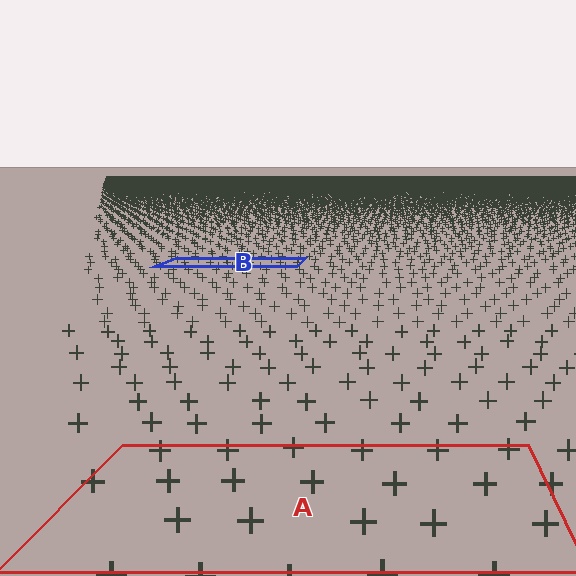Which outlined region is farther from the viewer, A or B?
Region B is farther from the viewer — the texture elements inside it appear smaller and more densely packed.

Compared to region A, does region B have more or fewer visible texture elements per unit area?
Region B has more texture elements per unit area — they are packed more densely because it is farther away.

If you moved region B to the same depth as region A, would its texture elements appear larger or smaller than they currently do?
They would appear larger. At a closer depth, the same texture elements are projected at a bigger on-screen size.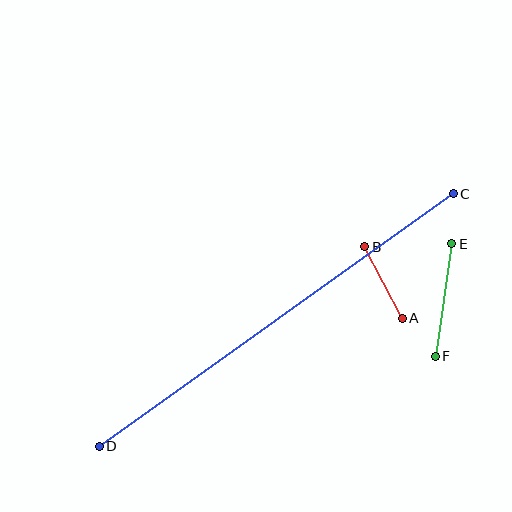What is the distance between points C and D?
The distance is approximately 435 pixels.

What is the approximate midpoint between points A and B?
The midpoint is at approximately (383, 283) pixels.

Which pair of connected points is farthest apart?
Points C and D are farthest apart.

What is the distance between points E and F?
The distance is approximately 114 pixels.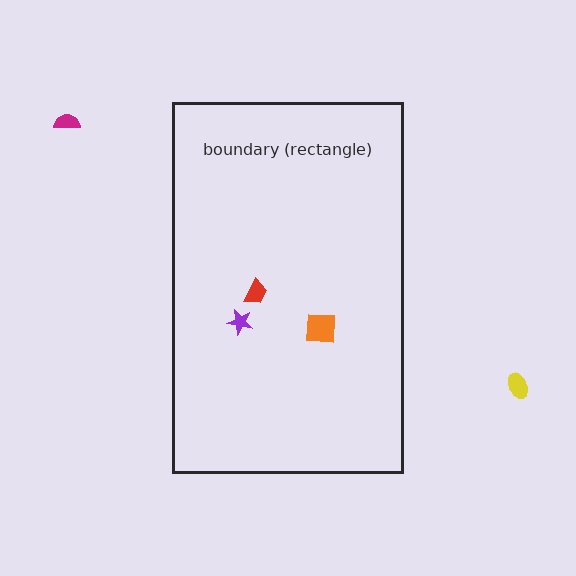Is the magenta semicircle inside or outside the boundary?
Outside.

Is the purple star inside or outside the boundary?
Inside.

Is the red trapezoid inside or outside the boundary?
Inside.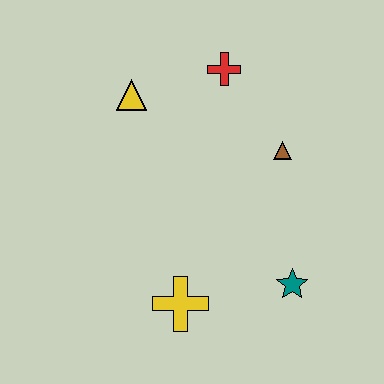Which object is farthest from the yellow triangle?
The teal star is farthest from the yellow triangle.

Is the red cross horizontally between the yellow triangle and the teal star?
Yes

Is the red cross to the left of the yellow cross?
No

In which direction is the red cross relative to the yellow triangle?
The red cross is to the right of the yellow triangle.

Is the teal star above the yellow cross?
Yes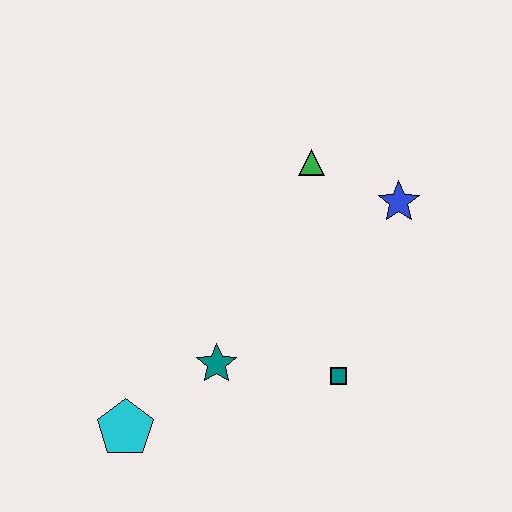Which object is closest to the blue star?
The green triangle is closest to the blue star.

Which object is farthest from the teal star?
The blue star is farthest from the teal star.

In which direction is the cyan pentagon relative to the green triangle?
The cyan pentagon is below the green triangle.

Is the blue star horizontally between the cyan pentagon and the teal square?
No